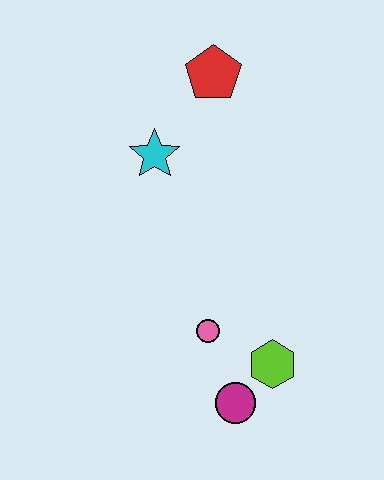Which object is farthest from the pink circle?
The red pentagon is farthest from the pink circle.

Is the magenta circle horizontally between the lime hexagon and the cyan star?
Yes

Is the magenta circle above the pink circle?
No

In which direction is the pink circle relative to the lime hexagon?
The pink circle is to the left of the lime hexagon.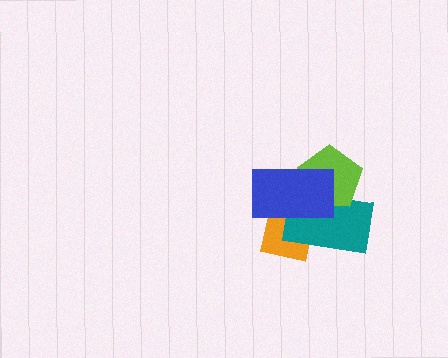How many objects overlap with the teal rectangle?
3 objects overlap with the teal rectangle.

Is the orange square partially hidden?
Yes, it is partially covered by another shape.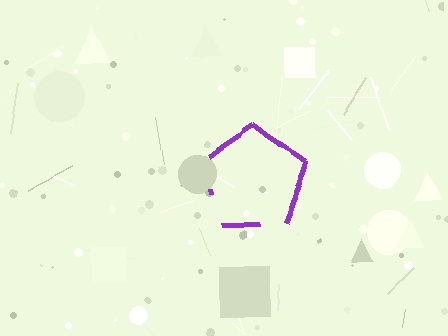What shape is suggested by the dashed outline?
The dashed outline suggests a pentagon.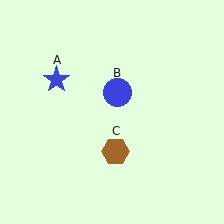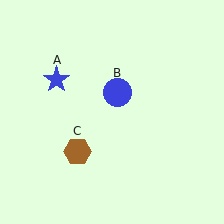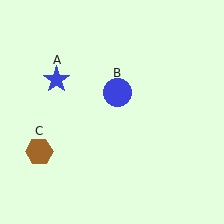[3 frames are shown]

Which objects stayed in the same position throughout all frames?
Blue star (object A) and blue circle (object B) remained stationary.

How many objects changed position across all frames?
1 object changed position: brown hexagon (object C).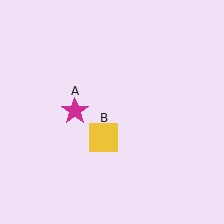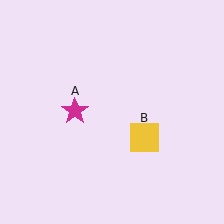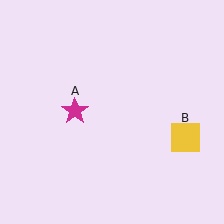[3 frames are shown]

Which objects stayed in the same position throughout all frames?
Magenta star (object A) remained stationary.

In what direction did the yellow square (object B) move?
The yellow square (object B) moved right.